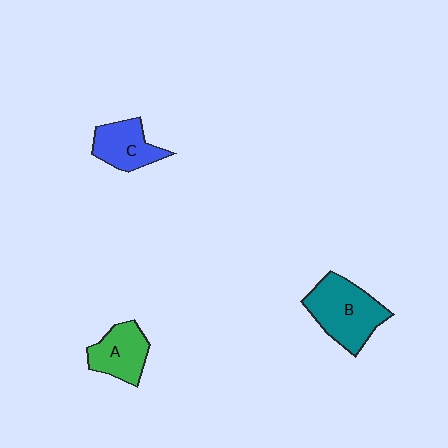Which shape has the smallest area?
Shape C (blue).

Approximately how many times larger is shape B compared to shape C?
Approximately 1.5 times.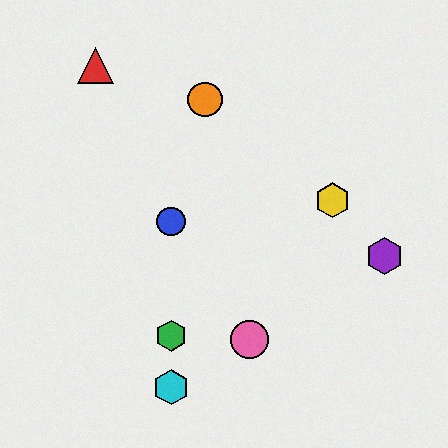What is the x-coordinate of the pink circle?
The pink circle is at x≈249.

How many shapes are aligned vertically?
3 shapes (the blue circle, the green hexagon, the cyan hexagon) are aligned vertically.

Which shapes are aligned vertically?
The blue circle, the green hexagon, the cyan hexagon are aligned vertically.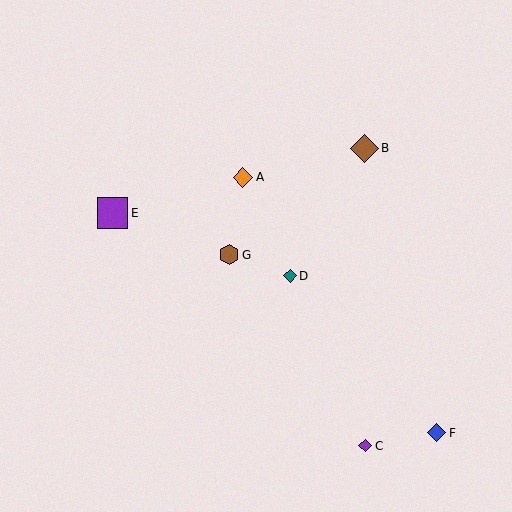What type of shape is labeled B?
Shape B is a brown diamond.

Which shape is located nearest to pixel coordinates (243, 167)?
The orange diamond (labeled A) at (243, 177) is nearest to that location.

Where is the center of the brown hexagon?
The center of the brown hexagon is at (229, 255).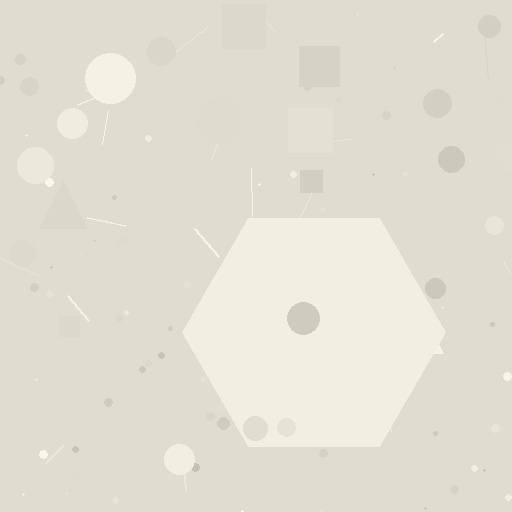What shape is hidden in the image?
A hexagon is hidden in the image.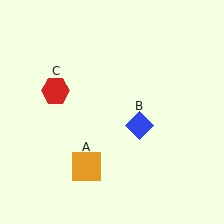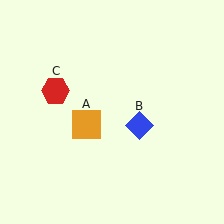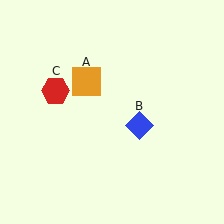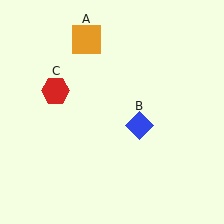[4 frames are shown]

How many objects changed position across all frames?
1 object changed position: orange square (object A).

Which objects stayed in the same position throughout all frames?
Blue diamond (object B) and red hexagon (object C) remained stationary.